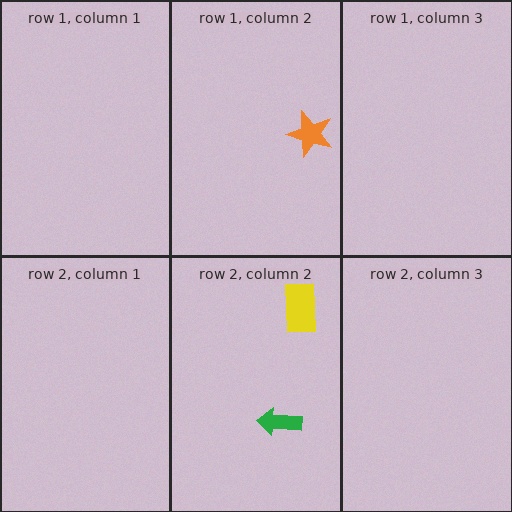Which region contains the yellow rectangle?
The row 2, column 2 region.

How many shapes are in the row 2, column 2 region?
2.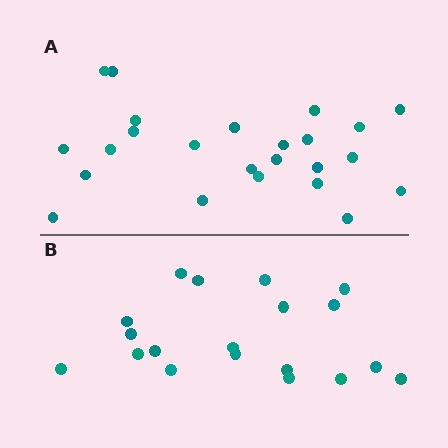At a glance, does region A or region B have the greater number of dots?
Region A (the top region) has more dots.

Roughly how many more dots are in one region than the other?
Region A has about 5 more dots than region B.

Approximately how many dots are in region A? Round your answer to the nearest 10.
About 20 dots. (The exact count is 24, which rounds to 20.)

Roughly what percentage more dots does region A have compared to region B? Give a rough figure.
About 25% more.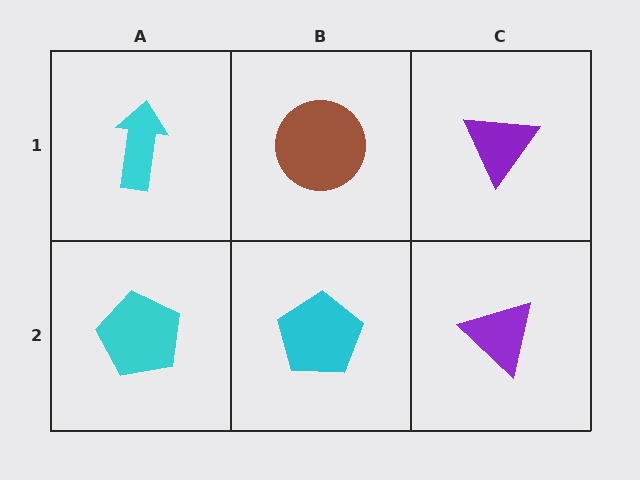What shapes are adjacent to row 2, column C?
A purple triangle (row 1, column C), a cyan pentagon (row 2, column B).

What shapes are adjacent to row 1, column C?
A purple triangle (row 2, column C), a brown circle (row 1, column B).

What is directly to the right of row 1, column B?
A purple triangle.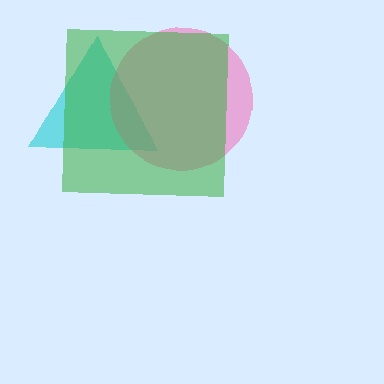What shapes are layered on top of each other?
The layered shapes are: a cyan triangle, a pink circle, a green square.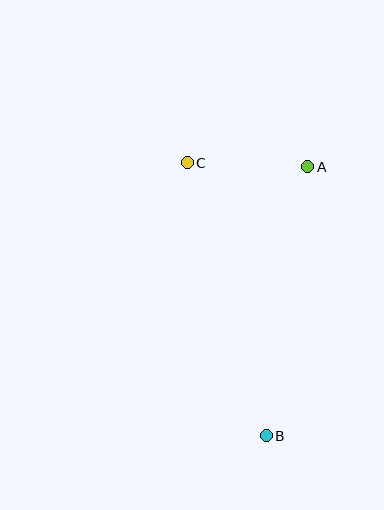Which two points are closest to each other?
Points A and C are closest to each other.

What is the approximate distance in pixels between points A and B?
The distance between A and B is approximately 272 pixels.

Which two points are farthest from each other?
Points B and C are farthest from each other.